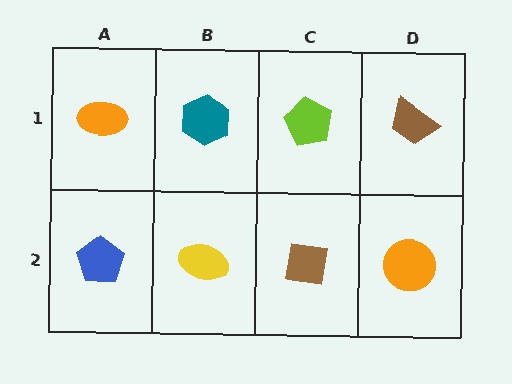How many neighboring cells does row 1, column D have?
2.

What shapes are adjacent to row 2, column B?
A teal hexagon (row 1, column B), a blue pentagon (row 2, column A), a brown square (row 2, column C).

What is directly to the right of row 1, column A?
A teal hexagon.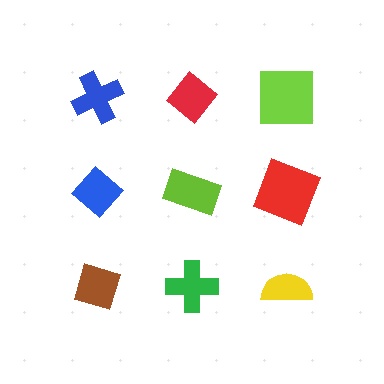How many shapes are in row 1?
3 shapes.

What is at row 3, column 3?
A yellow semicircle.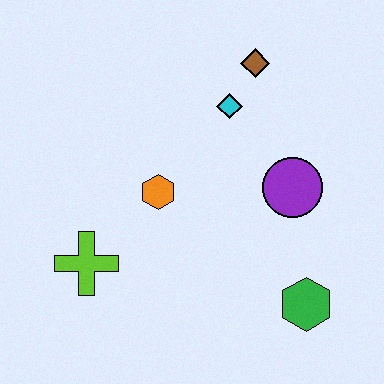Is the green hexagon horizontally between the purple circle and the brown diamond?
No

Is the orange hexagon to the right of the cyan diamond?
No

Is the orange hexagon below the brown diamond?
Yes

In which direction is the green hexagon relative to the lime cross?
The green hexagon is to the right of the lime cross.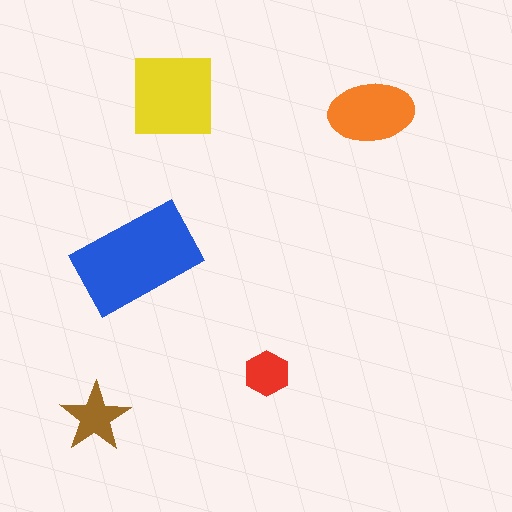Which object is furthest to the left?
The brown star is leftmost.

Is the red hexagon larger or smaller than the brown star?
Smaller.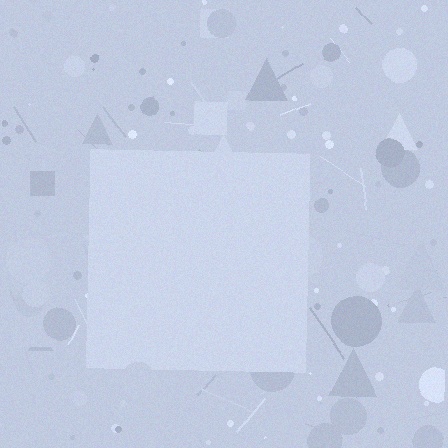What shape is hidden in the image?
A square is hidden in the image.